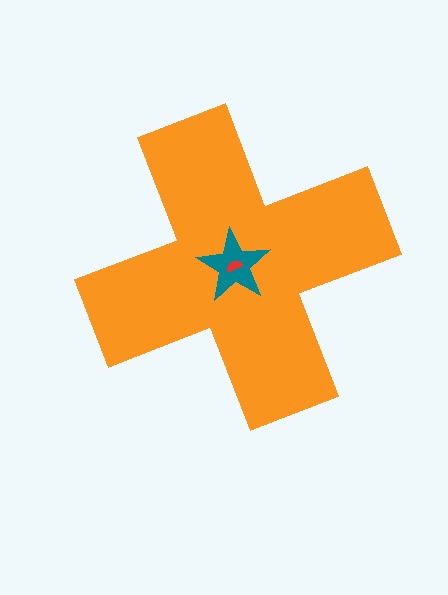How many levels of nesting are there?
3.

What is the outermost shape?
The orange cross.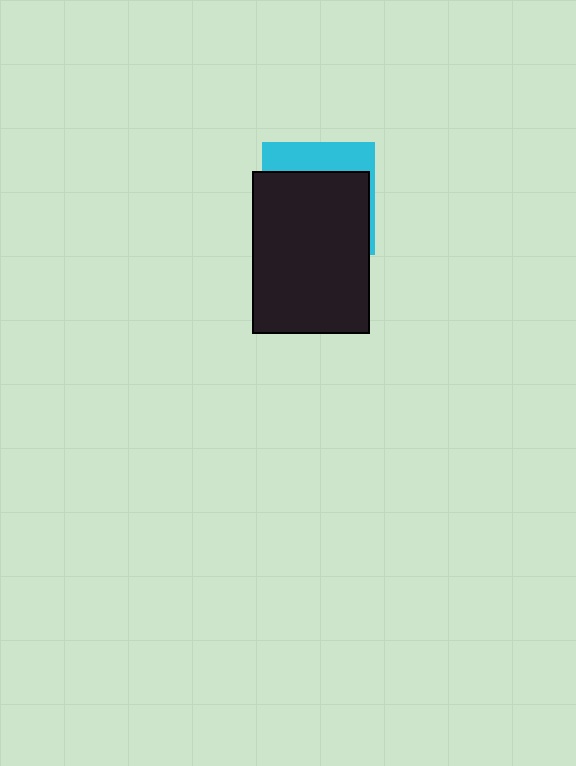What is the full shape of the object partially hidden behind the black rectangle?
The partially hidden object is a cyan square.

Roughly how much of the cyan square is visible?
A small part of it is visible (roughly 30%).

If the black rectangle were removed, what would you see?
You would see the complete cyan square.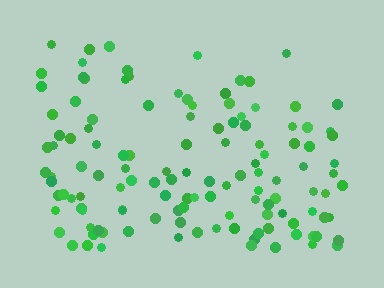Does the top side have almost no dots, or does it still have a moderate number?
Still a moderate number, just noticeably fewer than the bottom.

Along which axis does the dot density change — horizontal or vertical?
Vertical.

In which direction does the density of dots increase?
From top to bottom, with the bottom side densest.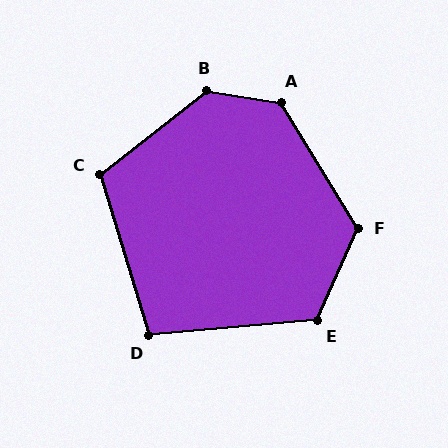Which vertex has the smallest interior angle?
D, at approximately 102 degrees.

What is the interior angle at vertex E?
Approximately 119 degrees (obtuse).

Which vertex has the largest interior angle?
B, at approximately 133 degrees.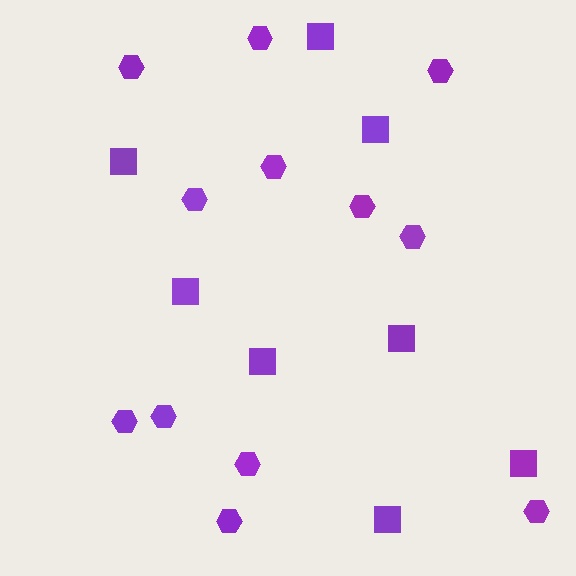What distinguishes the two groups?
There are 2 groups: one group of squares (8) and one group of hexagons (12).